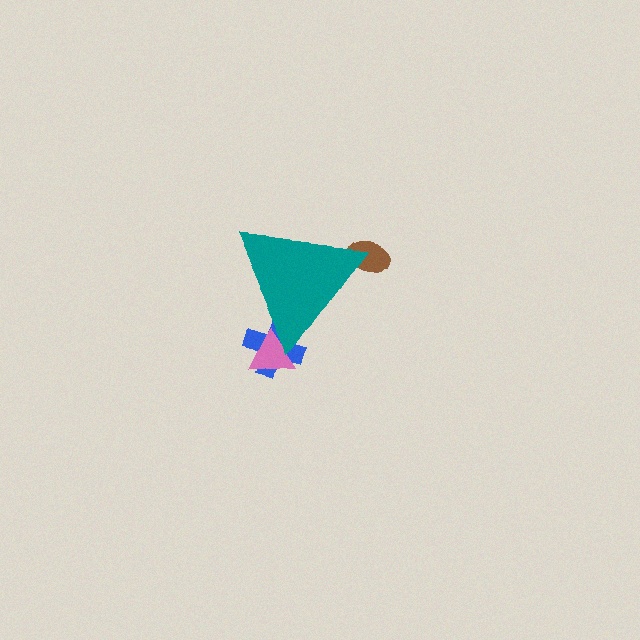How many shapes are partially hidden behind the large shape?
3 shapes are partially hidden.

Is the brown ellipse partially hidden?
Yes, the brown ellipse is partially hidden behind the teal triangle.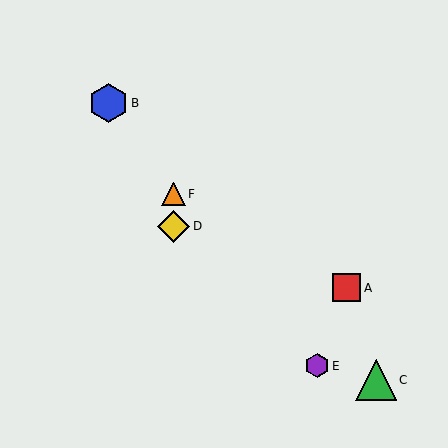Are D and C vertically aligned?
No, D is at x≈174 and C is at x≈376.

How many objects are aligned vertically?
2 objects (D, F) are aligned vertically.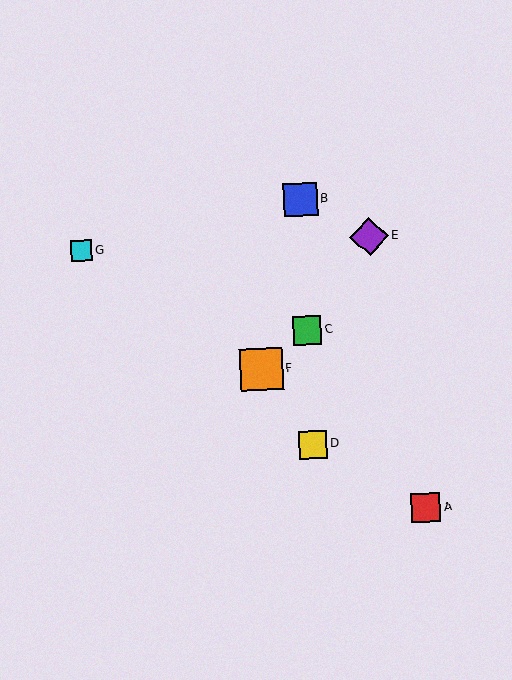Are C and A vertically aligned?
No, C is at x≈307 and A is at x≈426.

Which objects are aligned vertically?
Objects B, C, D are aligned vertically.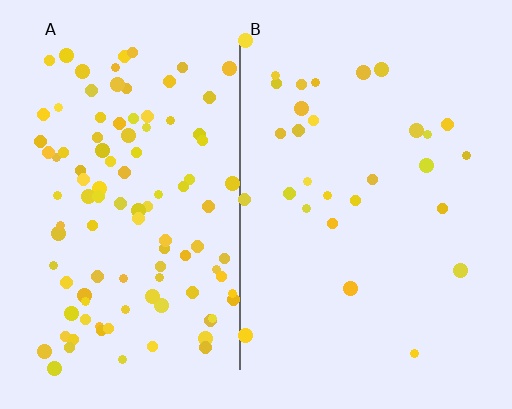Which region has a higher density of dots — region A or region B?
A (the left).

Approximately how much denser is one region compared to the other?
Approximately 3.6× — region A over region B.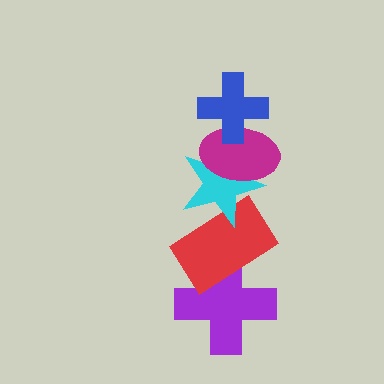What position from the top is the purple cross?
The purple cross is 5th from the top.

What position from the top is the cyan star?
The cyan star is 3rd from the top.